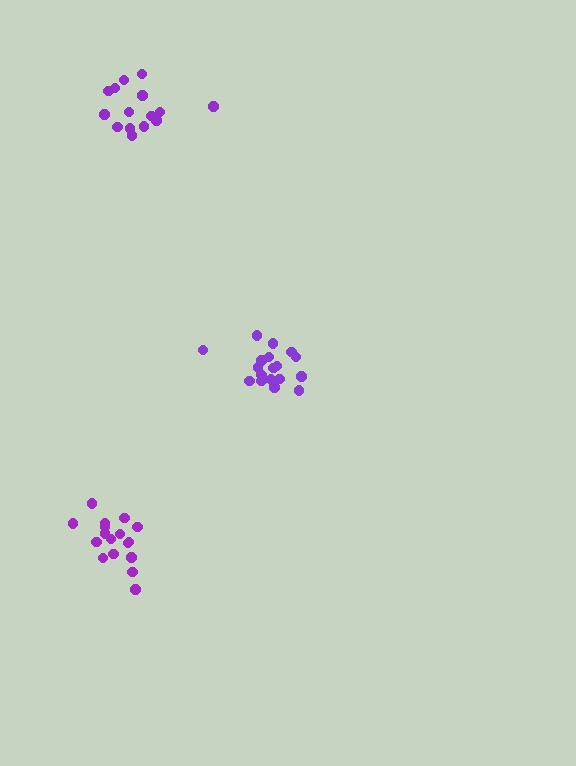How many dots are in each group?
Group 1: 18 dots, Group 2: 15 dots, Group 3: 17 dots (50 total).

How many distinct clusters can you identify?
There are 3 distinct clusters.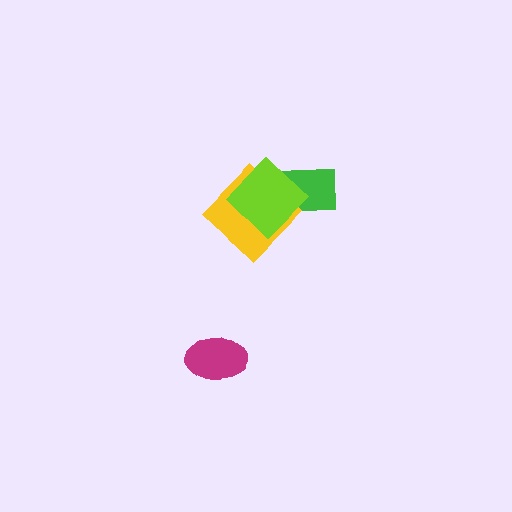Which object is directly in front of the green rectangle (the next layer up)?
The yellow diamond is directly in front of the green rectangle.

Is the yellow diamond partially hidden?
Yes, it is partially covered by another shape.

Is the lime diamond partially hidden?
No, no other shape covers it.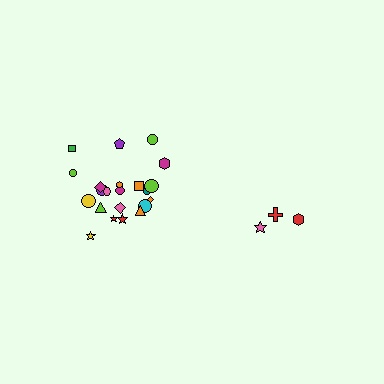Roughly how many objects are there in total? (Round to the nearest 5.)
Roughly 25 objects in total.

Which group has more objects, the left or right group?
The left group.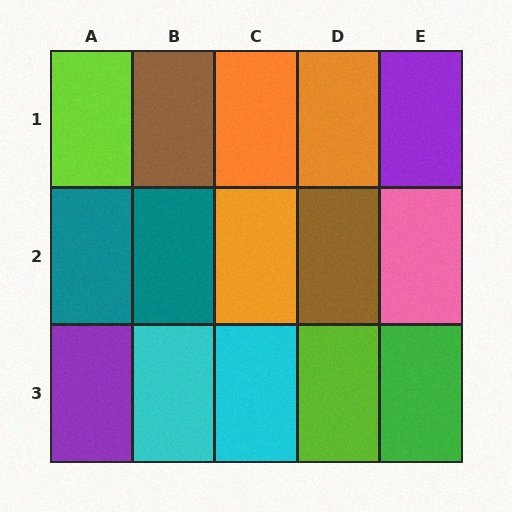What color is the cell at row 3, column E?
Green.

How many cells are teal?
2 cells are teal.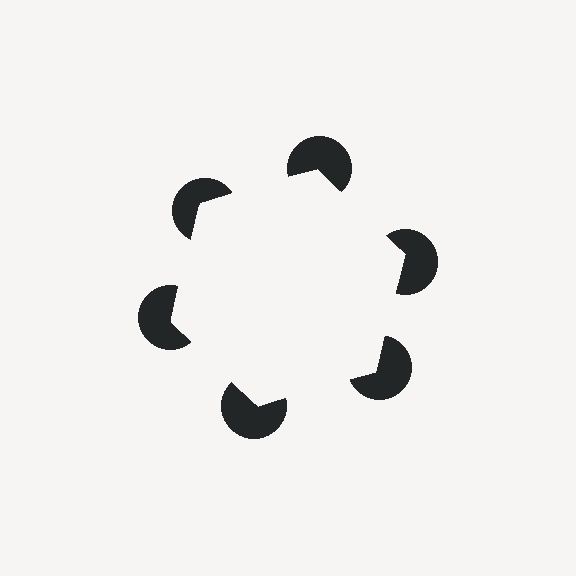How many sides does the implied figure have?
6 sides.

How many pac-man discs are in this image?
There are 6 — one at each vertex of the illusory hexagon.